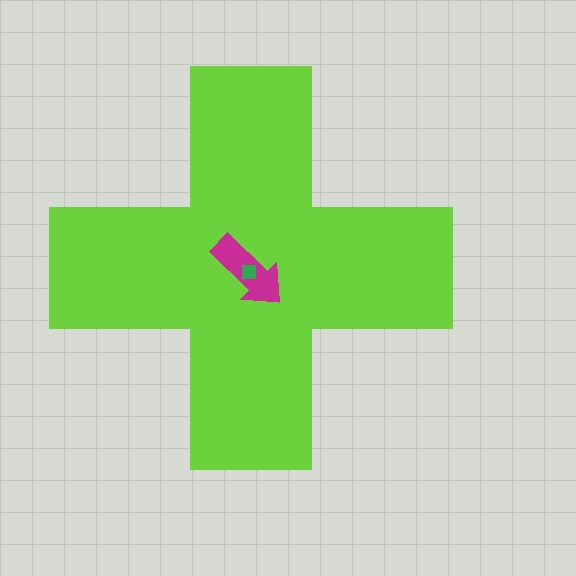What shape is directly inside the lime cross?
The magenta arrow.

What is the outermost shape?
The lime cross.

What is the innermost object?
The green square.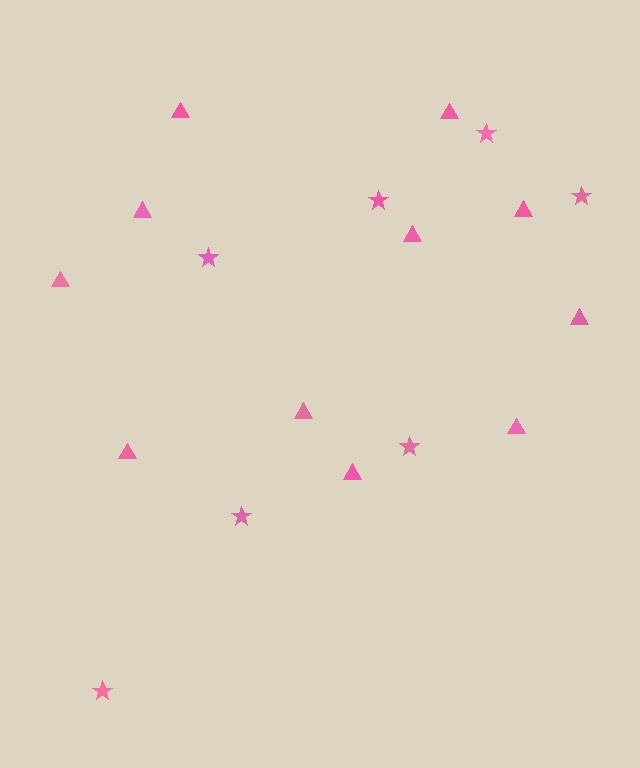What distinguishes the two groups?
There are 2 groups: one group of triangles (11) and one group of stars (7).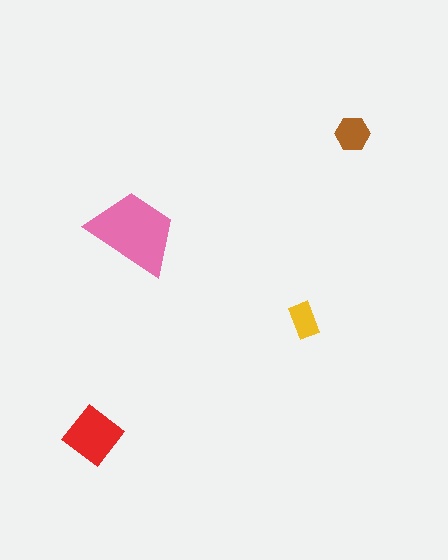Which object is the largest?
The pink trapezoid.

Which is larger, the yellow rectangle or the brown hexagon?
The brown hexagon.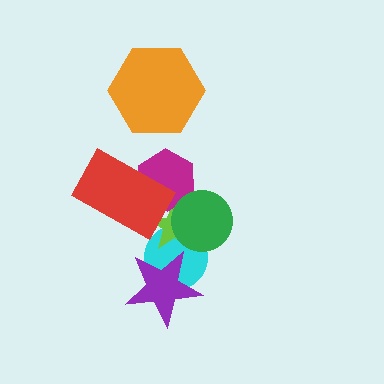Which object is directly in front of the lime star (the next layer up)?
The magenta hexagon is directly in front of the lime star.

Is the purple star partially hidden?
No, no other shape covers it.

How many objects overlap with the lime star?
4 objects overlap with the lime star.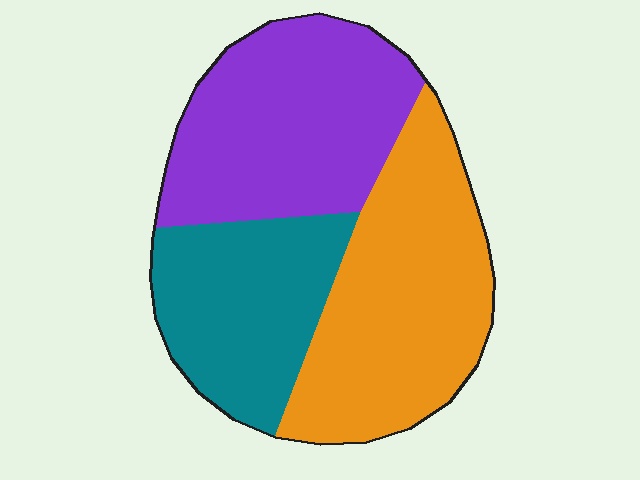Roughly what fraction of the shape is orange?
Orange takes up about three eighths (3/8) of the shape.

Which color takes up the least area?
Teal, at roughly 25%.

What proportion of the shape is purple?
Purple covers roughly 35% of the shape.